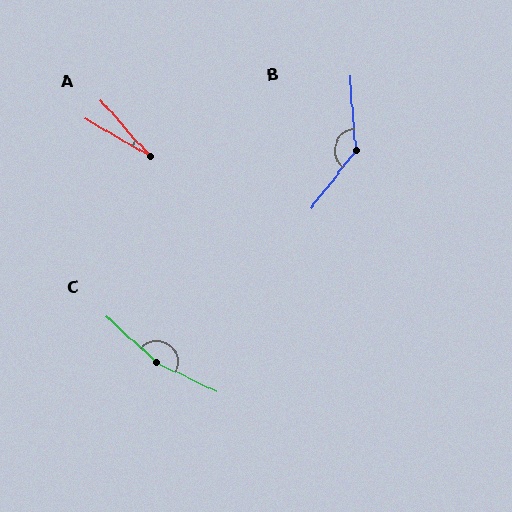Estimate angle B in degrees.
Approximately 138 degrees.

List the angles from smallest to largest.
A (19°), B (138°), C (163°).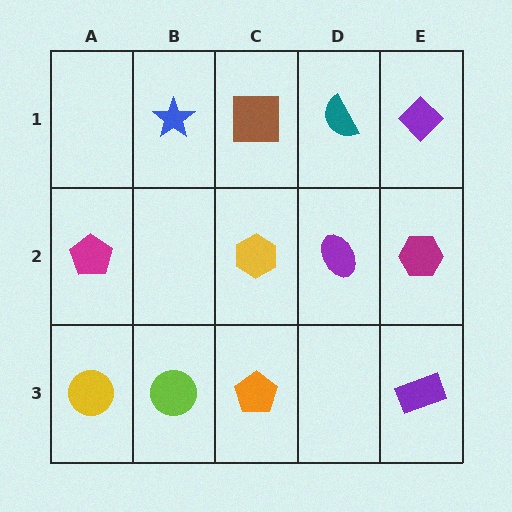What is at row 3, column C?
An orange pentagon.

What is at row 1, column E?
A purple diamond.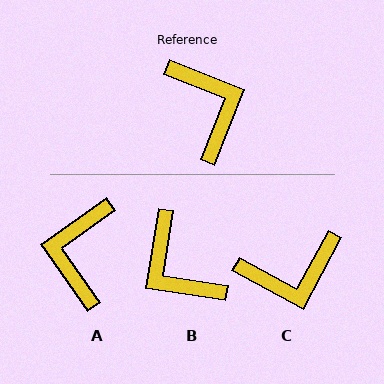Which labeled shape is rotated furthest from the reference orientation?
B, about 167 degrees away.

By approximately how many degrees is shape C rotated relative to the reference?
Approximately 97 degrees clockwise.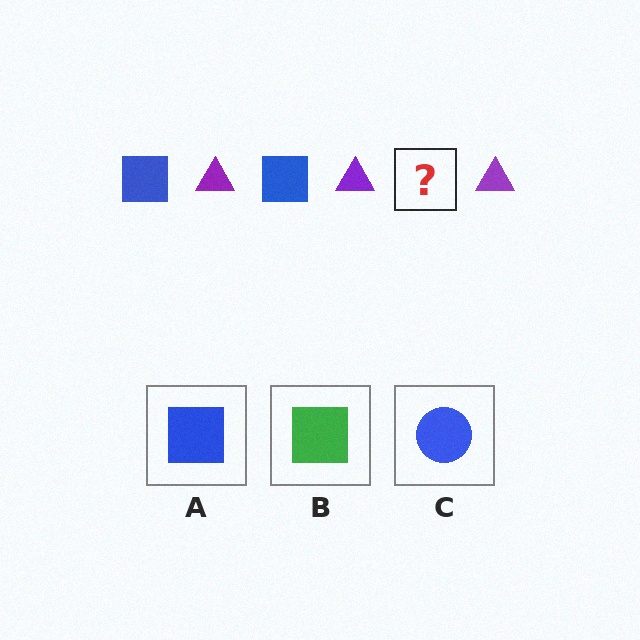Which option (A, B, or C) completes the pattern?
A.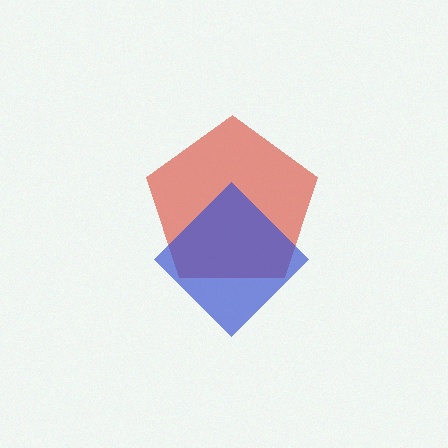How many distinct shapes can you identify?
There are 2 distinct shapes: a red pentagon, a blue diamond.